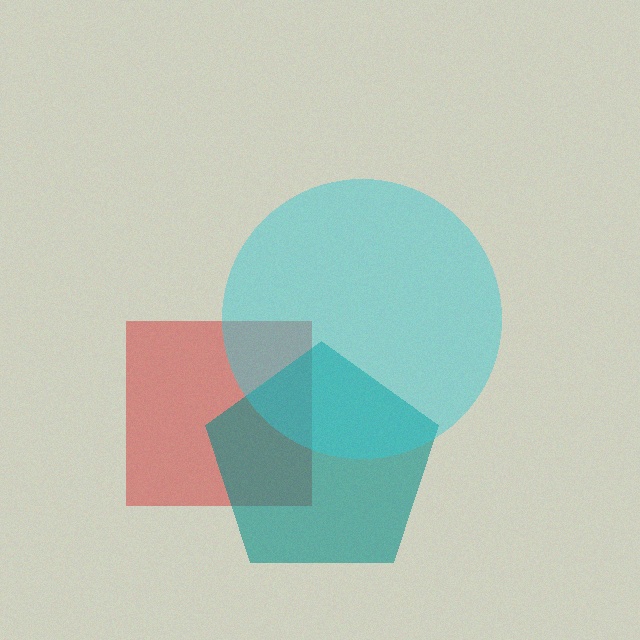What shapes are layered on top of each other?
The layered shapes are: a red square, a teal pentagon, a cyan circle.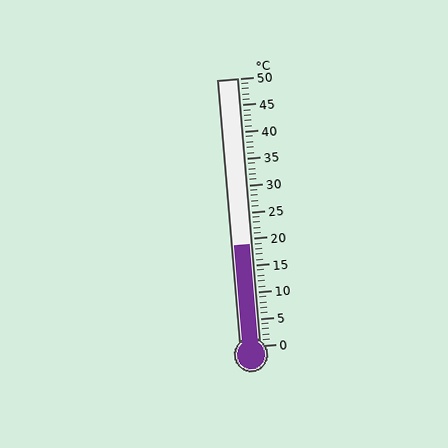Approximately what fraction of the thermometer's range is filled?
The thermometer is filled to approximately 40% of its range.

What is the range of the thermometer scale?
The thermometer scale ranges from 0°C to 50°C.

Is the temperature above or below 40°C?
The temperature is below 40°C.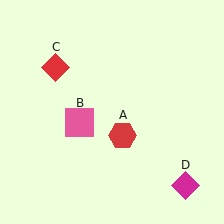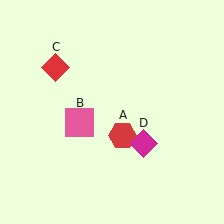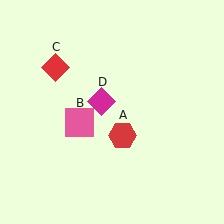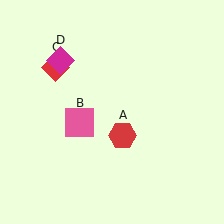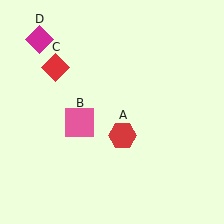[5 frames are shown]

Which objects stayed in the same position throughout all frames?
Red hexagon (object A) and pink square (object B) and red diamond (object C) remained stationary.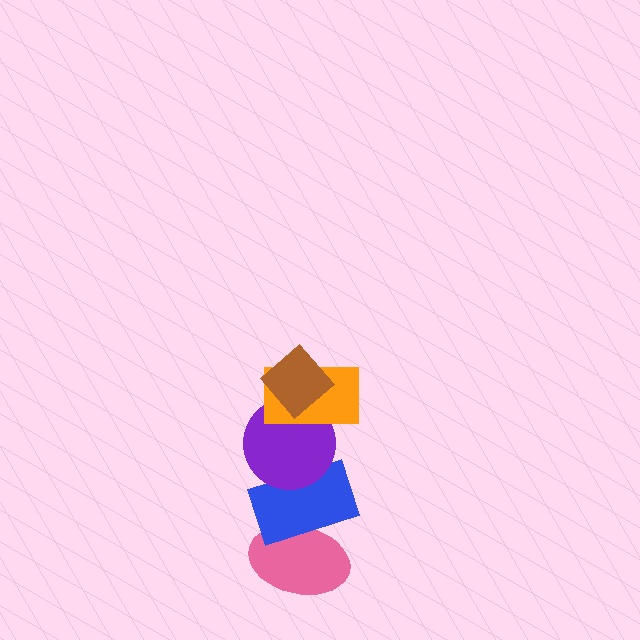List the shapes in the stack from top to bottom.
From top to bottom: the brown diamond, the orange rectangle, the purple circle, the blue rectangle, the pink ellipse.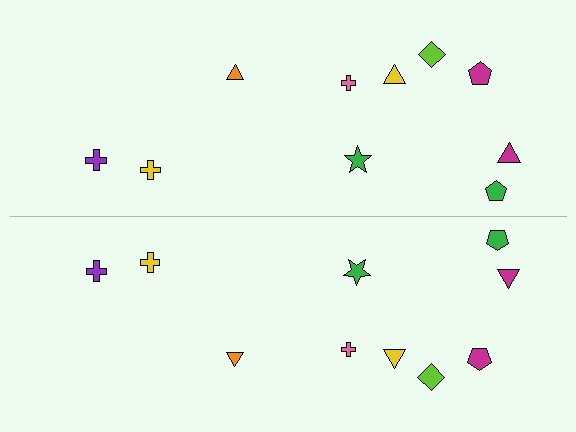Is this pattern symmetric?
Yes, this pattern has bilateral (reflection) symmetry.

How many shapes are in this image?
There are 20 shapes in this image.